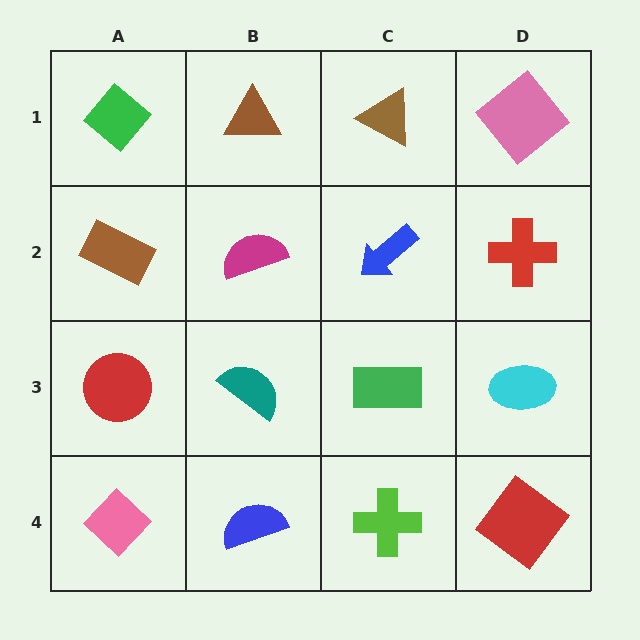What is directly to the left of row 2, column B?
A brown rectangle.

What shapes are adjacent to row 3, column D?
A red cross (row 2, column D), a red diamond (row 4, column D), a green rectangle (row 3, column C).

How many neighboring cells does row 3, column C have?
4.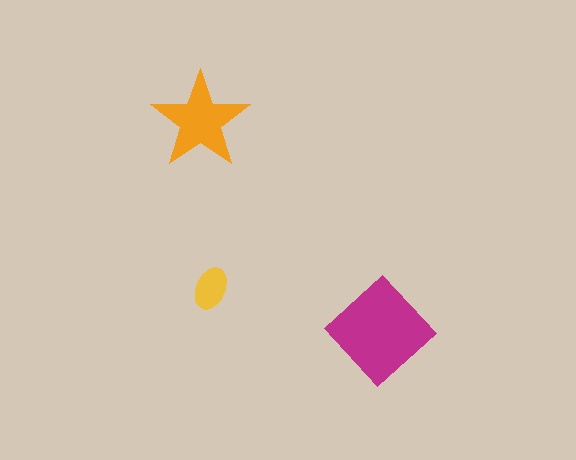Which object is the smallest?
The yellow ellipse.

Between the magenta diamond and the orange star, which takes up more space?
The magenta diamond.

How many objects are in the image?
There are 3 objects in the image.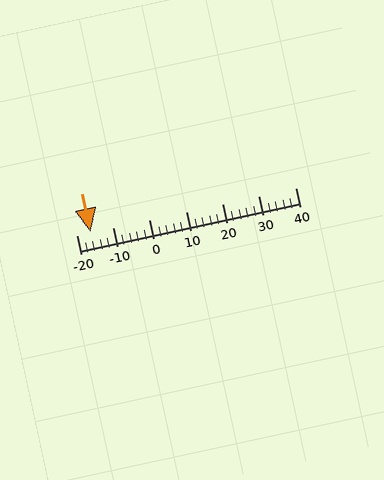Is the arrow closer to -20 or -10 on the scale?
The arrow is closer to -20.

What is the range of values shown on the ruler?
The ruler shows values from -20 to 40.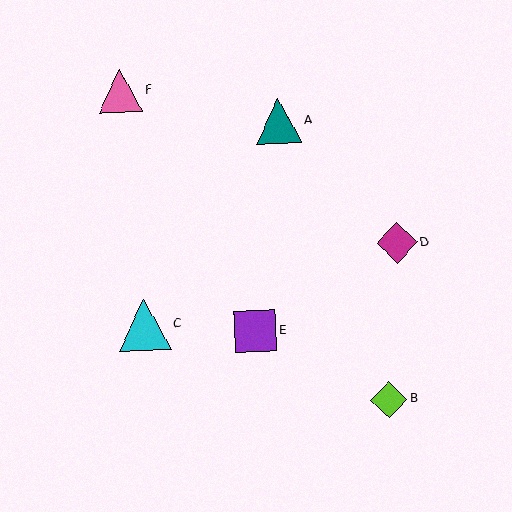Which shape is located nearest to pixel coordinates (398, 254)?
The magenta diamond (labeled D) at (397, 243) is nearest to that location.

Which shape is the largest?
The cyan triangle (labeled C) is the largest.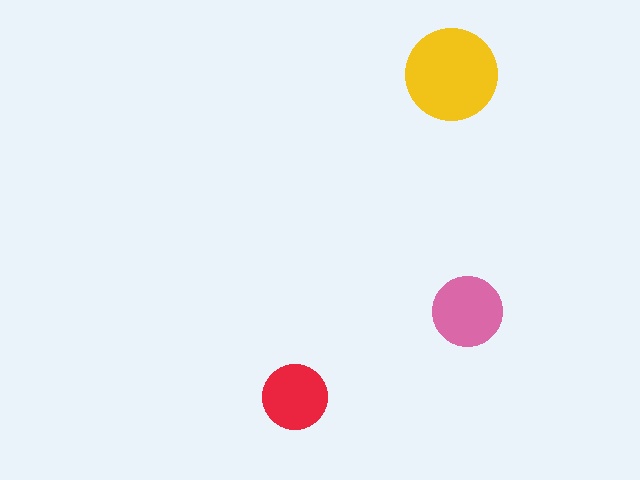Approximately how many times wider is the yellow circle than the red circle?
About 1.5 times wider.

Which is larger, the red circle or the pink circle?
The pink one.